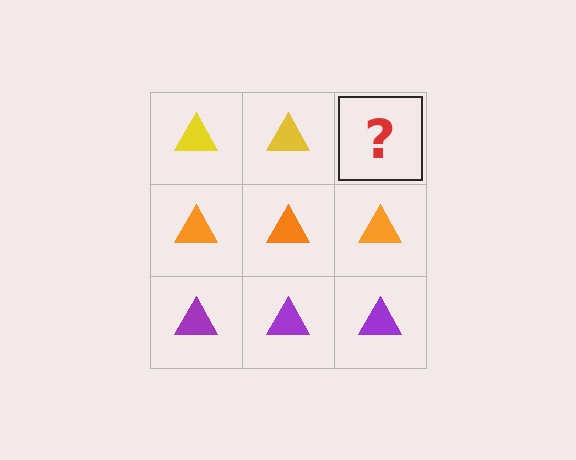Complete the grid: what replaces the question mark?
The question mark should be replaced with a yellow triangle.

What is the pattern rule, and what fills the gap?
The rule is that each row has a consistent color. The gap should be filled with a yellow triangle.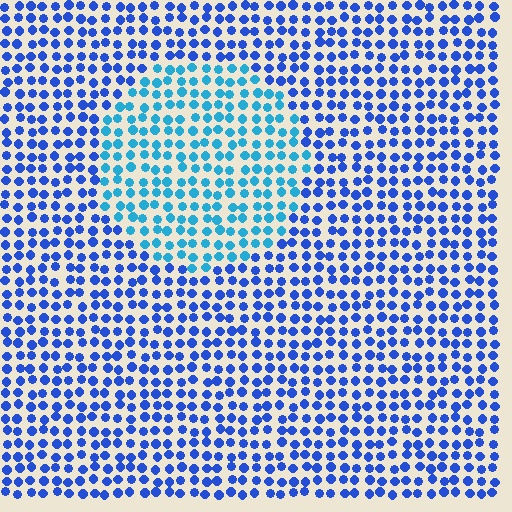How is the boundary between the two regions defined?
The boundary is defined purely by a slight shift in hue (about 32 degrees). Spacing, size, and orientation are identical on both sides.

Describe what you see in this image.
The image is filled with small blue elements in a uniform arrangement. A circle-shaped region is visible where the elements are tinted to a slightly different hue, forming a subtle color boundary.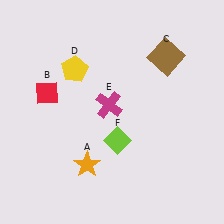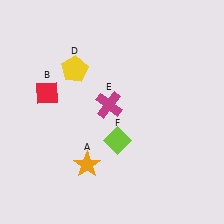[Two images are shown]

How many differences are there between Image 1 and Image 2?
There is 1 difference between the two images.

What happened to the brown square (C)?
The brown square (C) was removed in Image 2. It was in the top-right area of Image 1.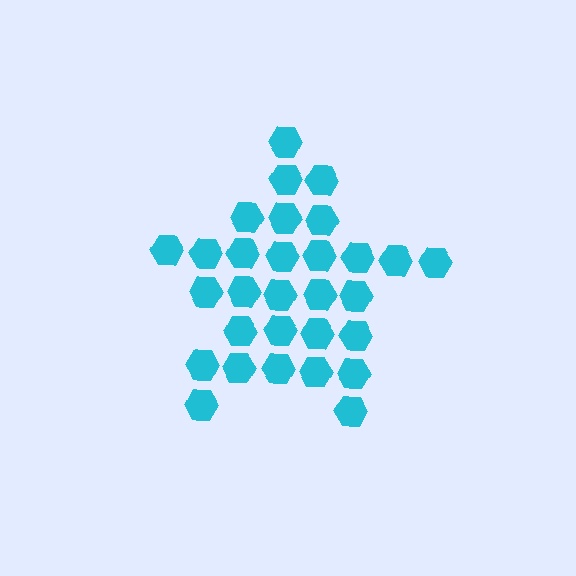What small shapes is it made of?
It is made of small hexagons.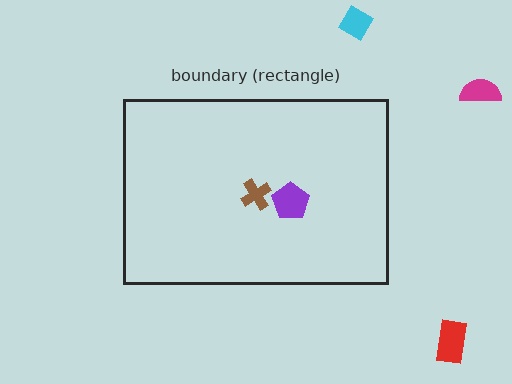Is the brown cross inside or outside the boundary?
Inside.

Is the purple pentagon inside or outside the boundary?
Inside.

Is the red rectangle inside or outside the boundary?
Outside.